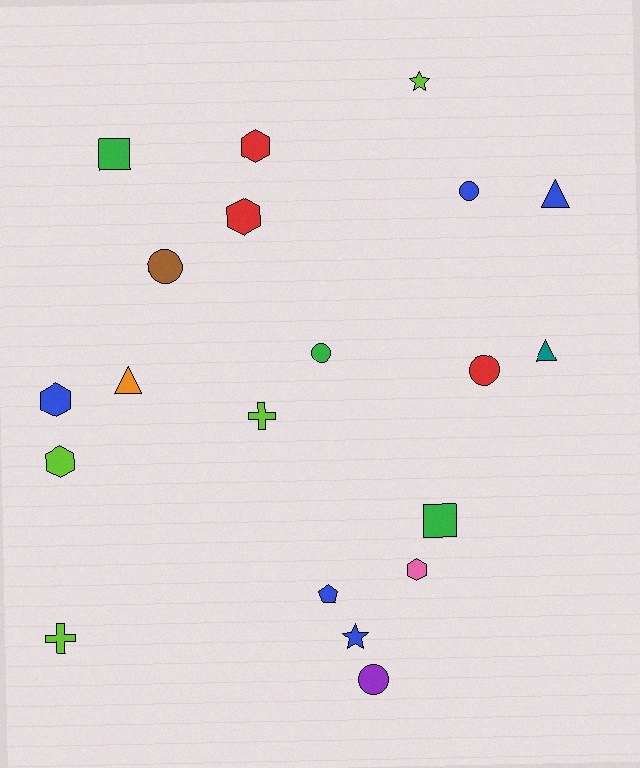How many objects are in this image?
There are 20 objects.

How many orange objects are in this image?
There is 1 orange object.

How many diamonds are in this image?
There are no diamonds.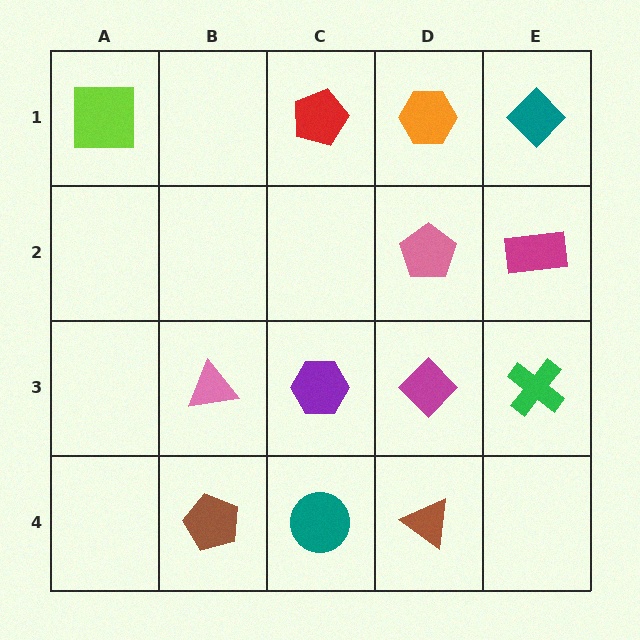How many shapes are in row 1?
4 shapes.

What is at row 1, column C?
A red pentagon.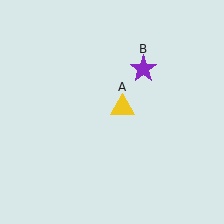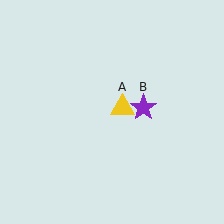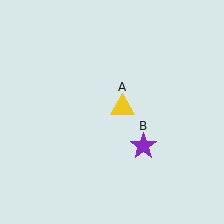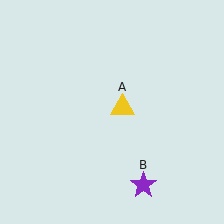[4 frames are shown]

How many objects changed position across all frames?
1 object changed position: purple star (object B).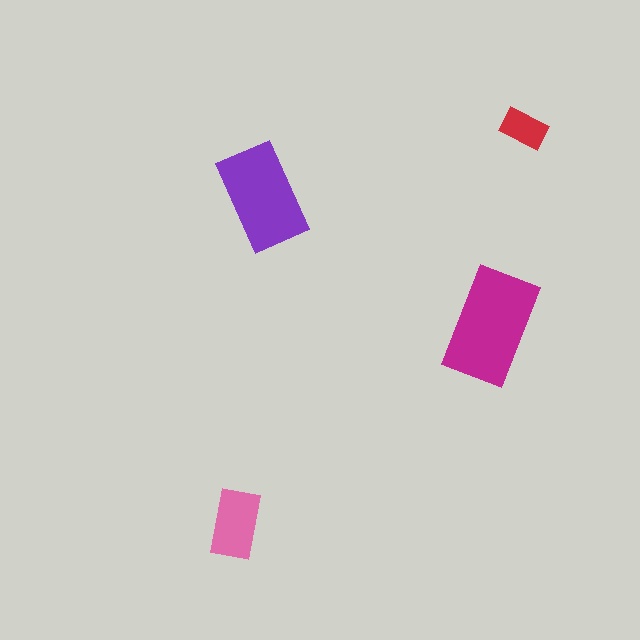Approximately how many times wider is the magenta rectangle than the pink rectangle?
About 1.5 times wider.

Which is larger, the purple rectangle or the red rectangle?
The purple one.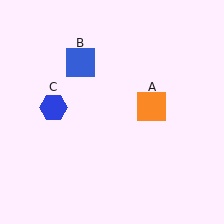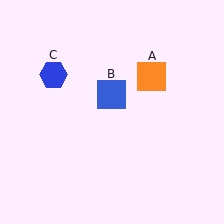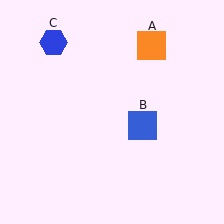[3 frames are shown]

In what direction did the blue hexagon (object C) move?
The blue hexagon (object C) moved up.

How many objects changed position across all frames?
3 objects changed position: orange square (object A), blue square (object B), blue hexagon (object C).